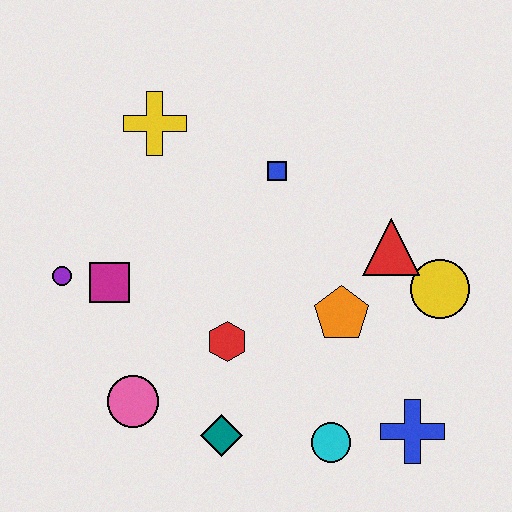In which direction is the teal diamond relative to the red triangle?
The teal diamond is below the red triangle.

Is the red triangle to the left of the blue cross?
Yes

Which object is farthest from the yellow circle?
The purple circle is farthest from the yellow circle.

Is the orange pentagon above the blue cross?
Yes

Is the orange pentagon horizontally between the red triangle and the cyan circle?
Yes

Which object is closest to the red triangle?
The yellow circle is closest to the red triangle.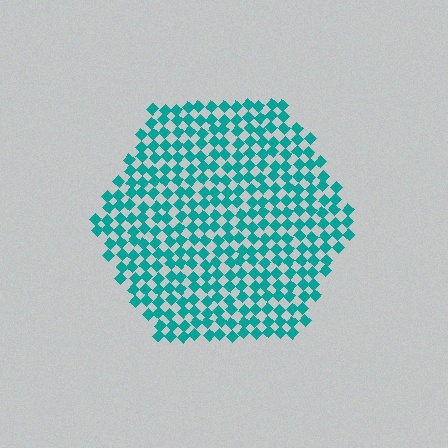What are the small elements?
The small elements are diamonds.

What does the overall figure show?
The overall figure shows a hexagon.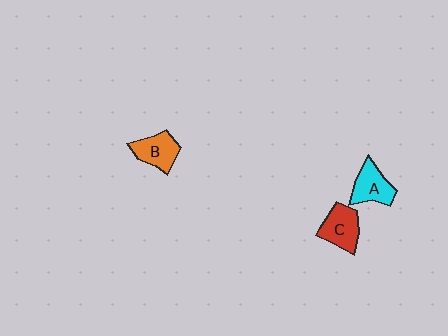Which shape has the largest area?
Shape C (red).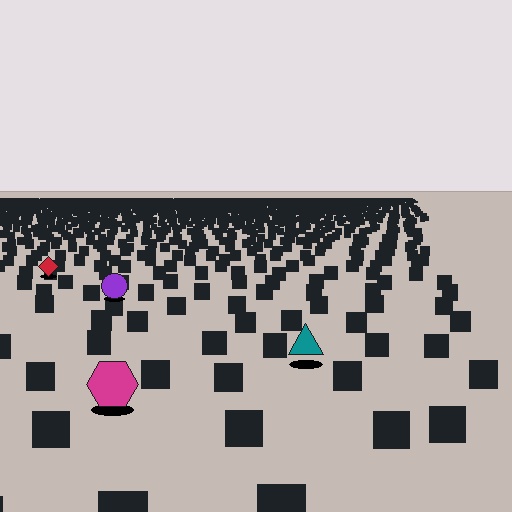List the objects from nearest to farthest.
From nearest to farthest: the magenta hexagon, the teal triangle, the purple circle, the red diamond.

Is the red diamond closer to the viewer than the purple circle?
No. The purple circle is closer — you can tell from the texture gradient: the ground texture is coarser near it.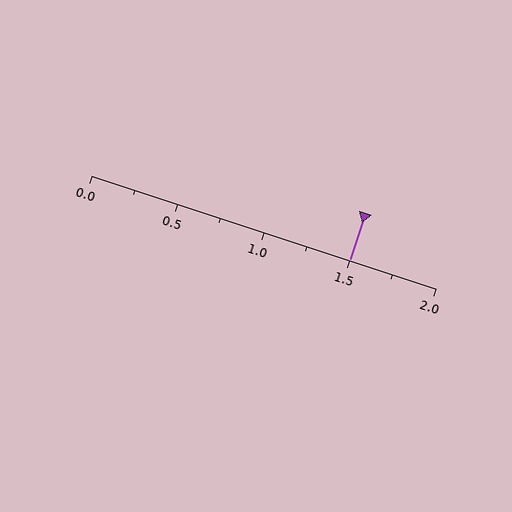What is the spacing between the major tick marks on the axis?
The major ticks are spaced 0.5 apart.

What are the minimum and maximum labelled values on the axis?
The axis runs from 0.0 to 2.0.